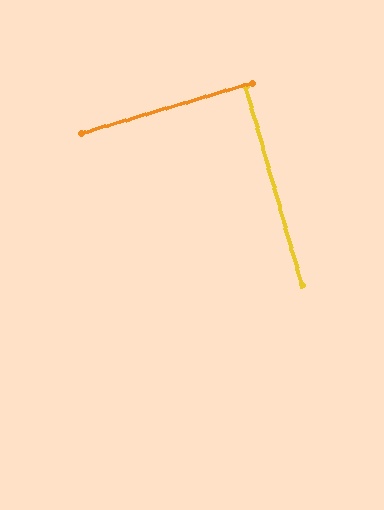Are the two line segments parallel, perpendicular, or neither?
Perpendicular — they meet at approximately 89°.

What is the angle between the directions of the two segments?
Approximately 89 degrees.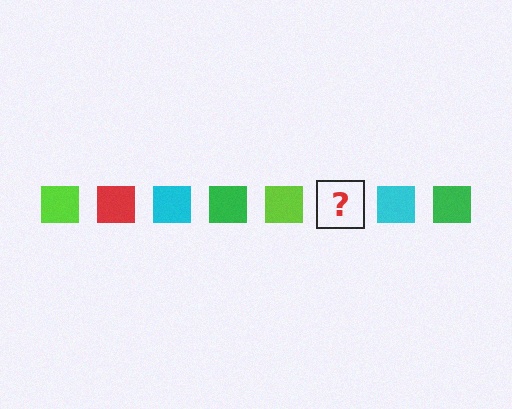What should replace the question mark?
The question mark should be replaced with a red square.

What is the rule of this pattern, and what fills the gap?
The rule is that the pattern cycles through lime, red, cyan, green squares. The gap should be filled with a red square.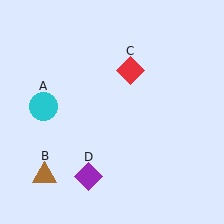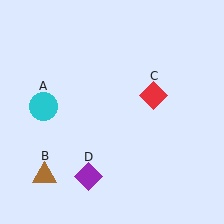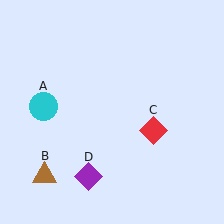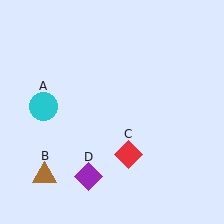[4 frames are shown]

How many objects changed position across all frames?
1 object changed position: red diamond (object C).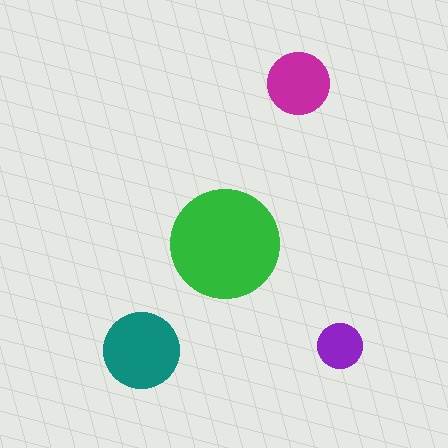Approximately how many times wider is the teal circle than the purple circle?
About 1.5 times wider.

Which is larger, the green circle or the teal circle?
The green one.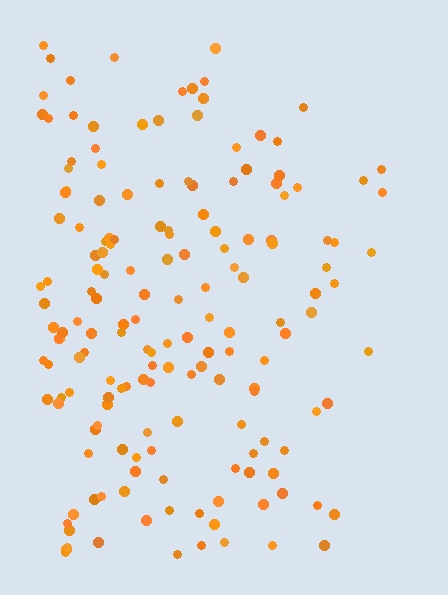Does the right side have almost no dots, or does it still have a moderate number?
Still a moderate number, just noticeably fewer than the left.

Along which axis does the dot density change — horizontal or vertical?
Horizontal.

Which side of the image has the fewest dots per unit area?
The right.